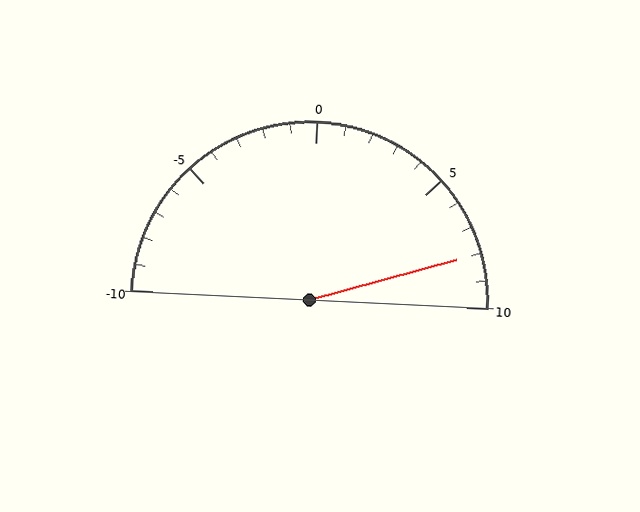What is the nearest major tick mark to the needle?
The nearest major tick mark is 10.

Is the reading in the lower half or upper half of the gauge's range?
The reading is in the upper half of the range (-10 to 10).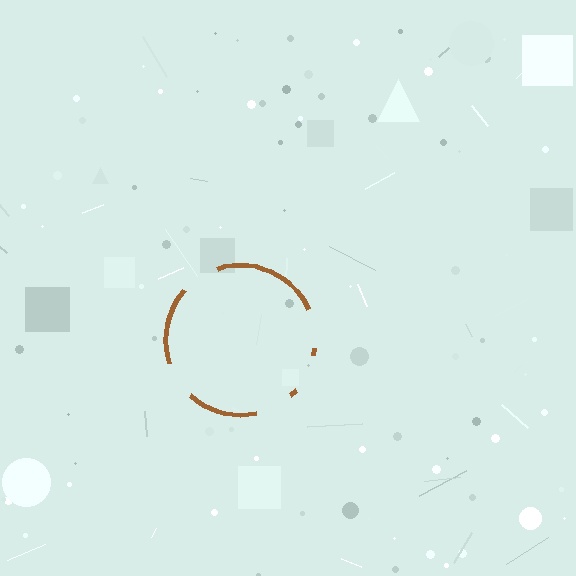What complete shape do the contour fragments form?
The contour fragments form a circle.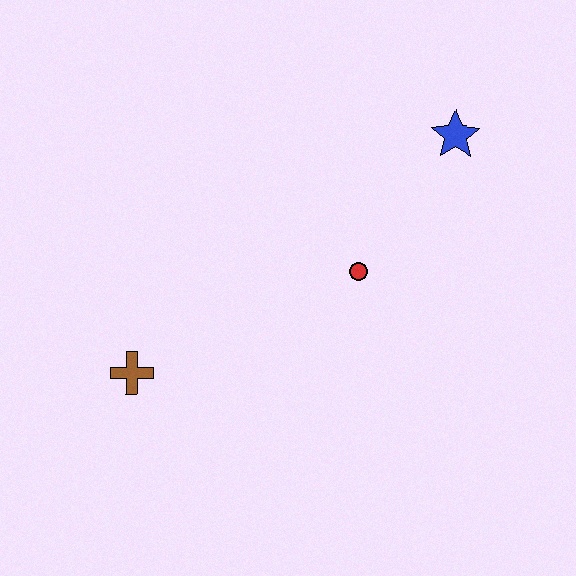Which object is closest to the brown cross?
The red circle is closest to the brown cross.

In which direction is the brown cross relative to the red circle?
The brown cross is to the left of the red circle.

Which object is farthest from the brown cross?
The blue star is farthest from the brown cross.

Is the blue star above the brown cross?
Yes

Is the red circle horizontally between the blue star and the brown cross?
Yes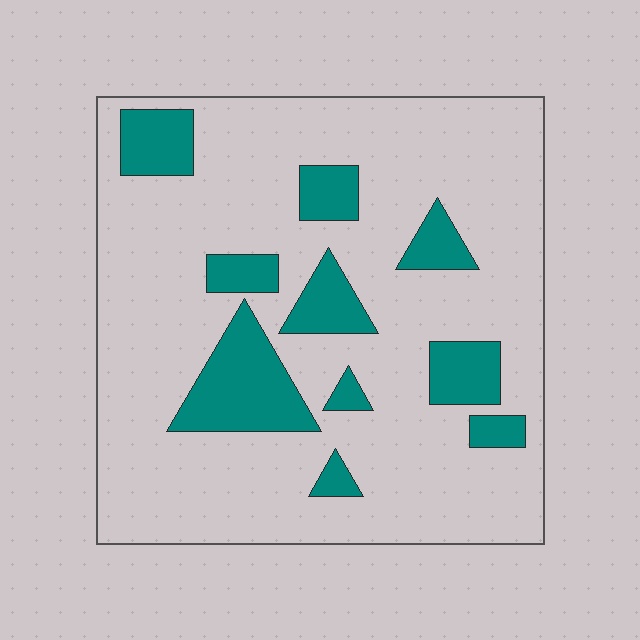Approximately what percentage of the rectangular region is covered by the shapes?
Approximately 20%.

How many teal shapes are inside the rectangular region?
10.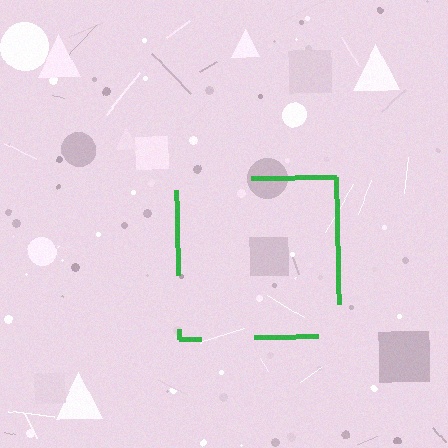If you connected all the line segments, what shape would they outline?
They would outline a square.